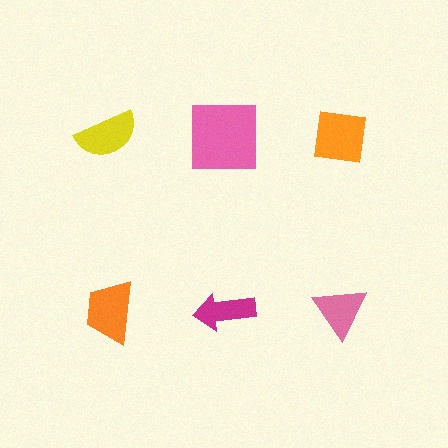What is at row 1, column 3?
An orange square.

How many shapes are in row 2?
3 shapes.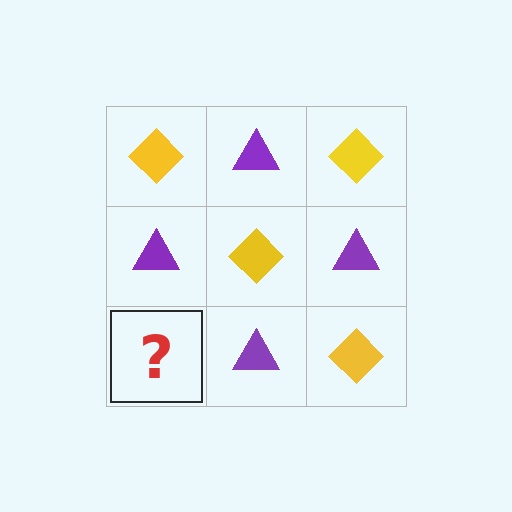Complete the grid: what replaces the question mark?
The question mark should be replaced with a yellow diamond.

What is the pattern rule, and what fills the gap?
The rule is that it alternates yellow diamond and purple triangle in a checkerboard pattern. The gap should be filled with a yellow diamond.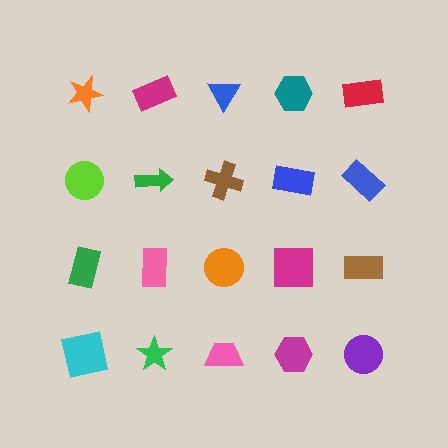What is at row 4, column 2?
A green star.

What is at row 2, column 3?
A brown cross.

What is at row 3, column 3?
An orange circle.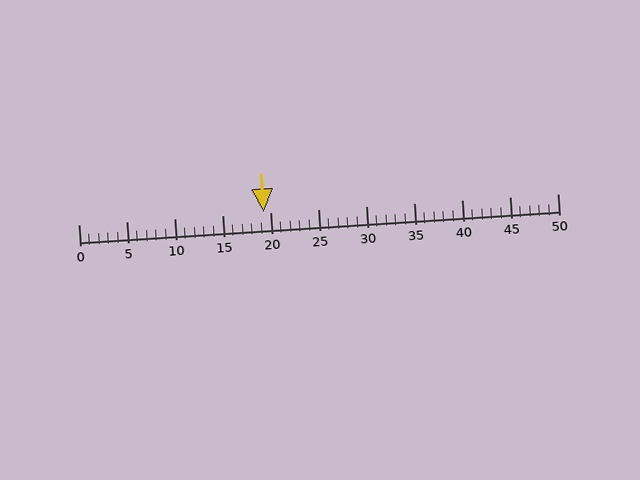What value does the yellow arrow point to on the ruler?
The yellow arrow points to approximately 19.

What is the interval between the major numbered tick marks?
The major tick marks are spaced 5 units apart.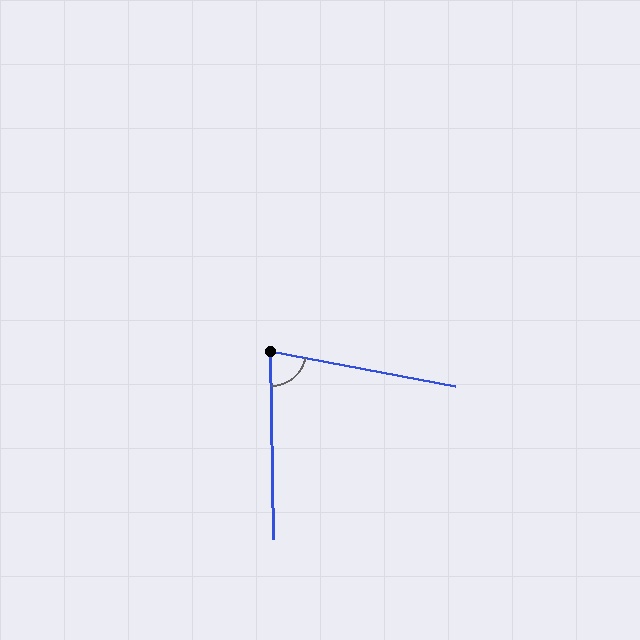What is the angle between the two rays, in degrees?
Approximately 78 degrees.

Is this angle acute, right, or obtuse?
It is acute.